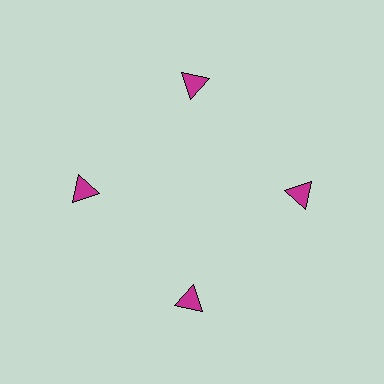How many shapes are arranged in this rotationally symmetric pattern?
There are 4 shapes, arranged in 4 groups of 1.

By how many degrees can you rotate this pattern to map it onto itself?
The pattern maps onto itself every 90 degrees of rotation.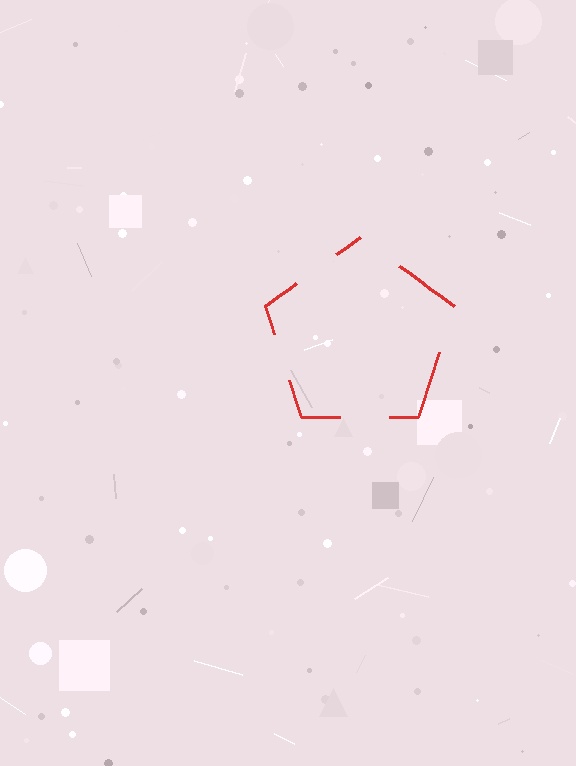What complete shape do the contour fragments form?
The contour fragments form a pentagon.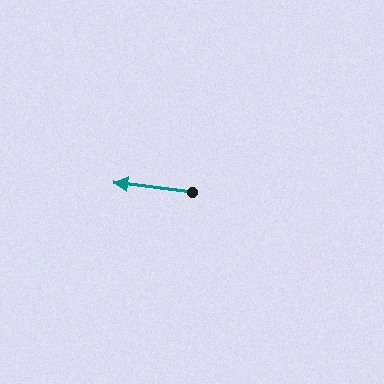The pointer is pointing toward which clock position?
Roughly 9 o'clock.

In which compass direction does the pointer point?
West.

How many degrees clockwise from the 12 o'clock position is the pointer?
Approximately 277 degrees.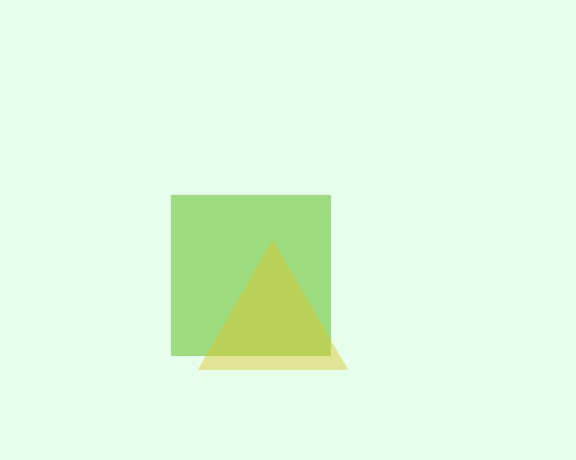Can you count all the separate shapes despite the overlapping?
Yes, there are 2 separate shapes.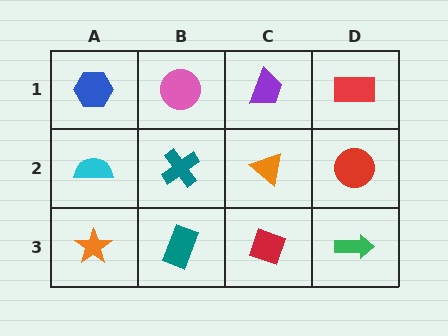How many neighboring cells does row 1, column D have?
2.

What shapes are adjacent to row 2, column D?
A red rectangle (row 1, column D), a green arrow (row 3, column D), an orange triangle (row 2, column C).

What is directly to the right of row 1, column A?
A pink circle.